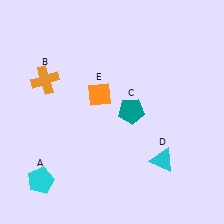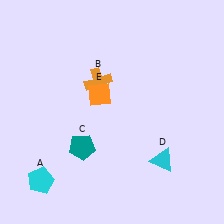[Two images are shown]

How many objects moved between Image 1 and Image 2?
2 objects moved between the two images.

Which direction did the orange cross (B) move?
The orange cross (B) moved right.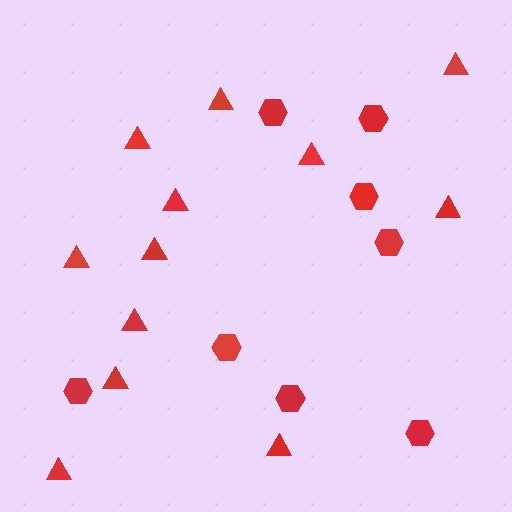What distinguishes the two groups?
There are 2 groups: one group of hexagons (8) and one group of triangles (12).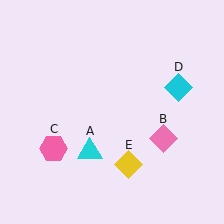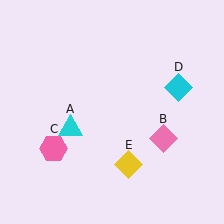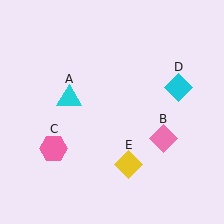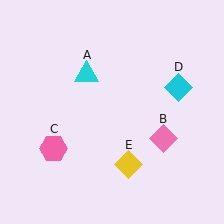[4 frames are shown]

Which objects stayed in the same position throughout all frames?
Pink diamond (object B) and pink hexagon (object C) and cyan diamond (object D) and yellow diamond (object E) remained stationary.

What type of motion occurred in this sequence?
The cyan triangle (object A) rotated clockwise around the center of the scene.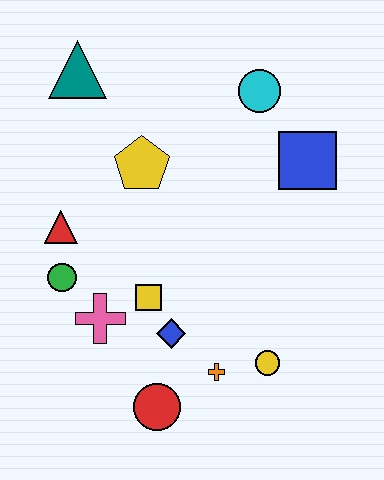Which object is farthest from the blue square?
The red circle is farthest from the blue square.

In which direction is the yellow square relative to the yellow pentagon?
The yellow square is below the yellow pentagon.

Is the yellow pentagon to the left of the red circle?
Yes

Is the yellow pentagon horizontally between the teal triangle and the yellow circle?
Yes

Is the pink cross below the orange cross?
No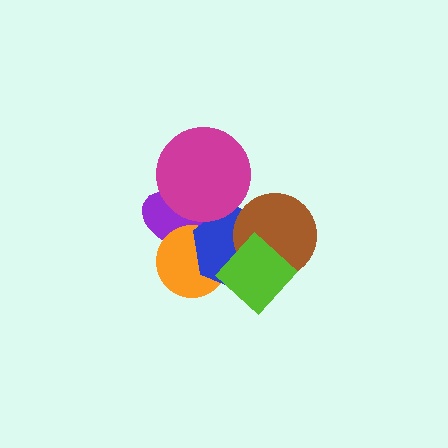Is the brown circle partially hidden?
Yes, it is partially covered by another shape.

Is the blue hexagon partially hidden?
Yes, it is partially covered by another shape.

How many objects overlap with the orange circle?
3 objects overlap with the orange circle.